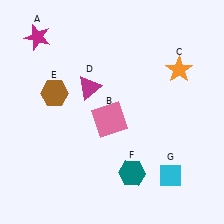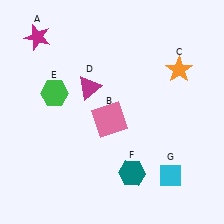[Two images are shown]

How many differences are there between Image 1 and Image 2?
There is 1 difference between the two images.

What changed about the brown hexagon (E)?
In Image 1, E is brown. In Image 2, it changed to green.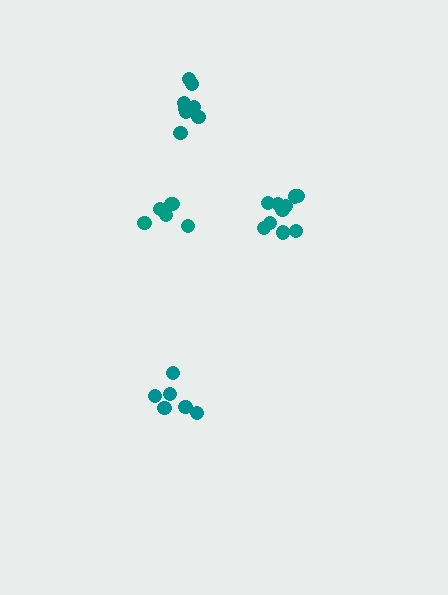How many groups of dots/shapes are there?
There are 4 groups.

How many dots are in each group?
Group 1: 6 dots, Group 2: 10 dots, Group 3: 9 dots, Group 4: 7 dots (32 total).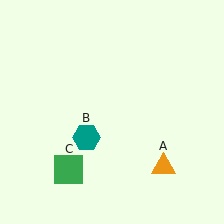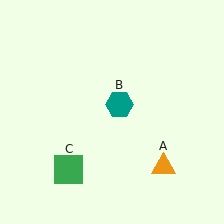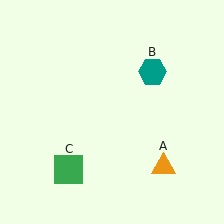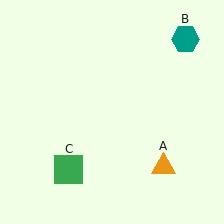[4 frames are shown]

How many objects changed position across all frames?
1 object changed position: teal hexagon (object B).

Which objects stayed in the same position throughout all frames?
Orange triangle (object A) and green square (object C) remained stationary.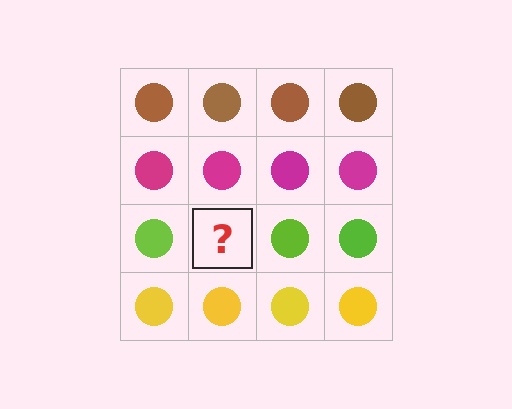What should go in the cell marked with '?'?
The missing cell should contain a lime circle.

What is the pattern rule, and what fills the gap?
The rule is that each row has a consistent color. The gap should be filled with a lime circle.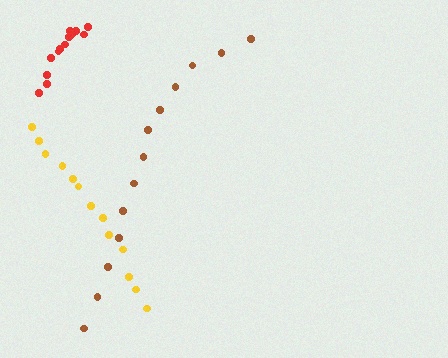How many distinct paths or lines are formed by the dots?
There are 3 distinct paths.